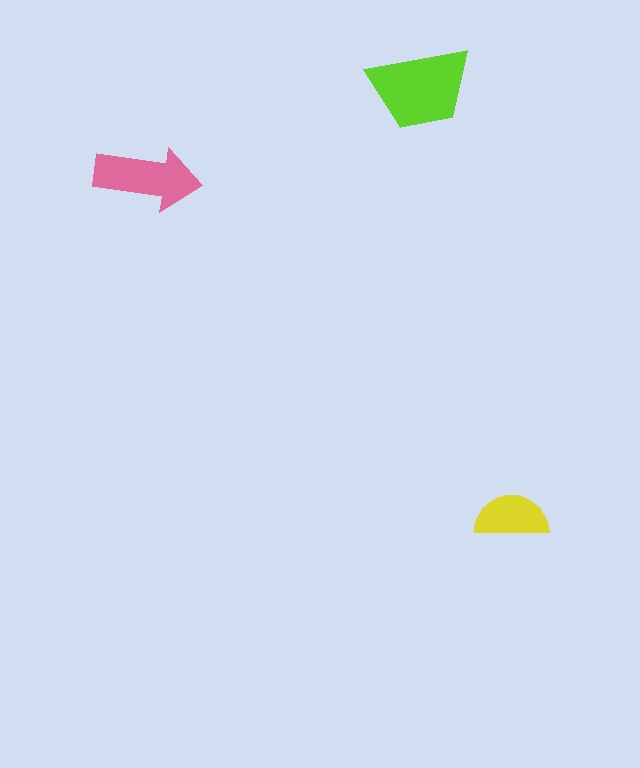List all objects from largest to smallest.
The lime trapezoid, the pink arrow, the yellow semicircle.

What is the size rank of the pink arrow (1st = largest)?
2nd.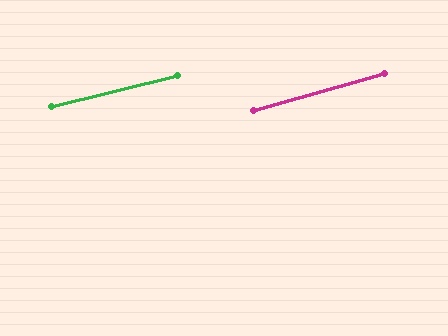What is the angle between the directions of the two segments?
Approximately 2 degrees.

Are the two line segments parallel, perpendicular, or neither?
Parallel — their directions differ by only 2.0°.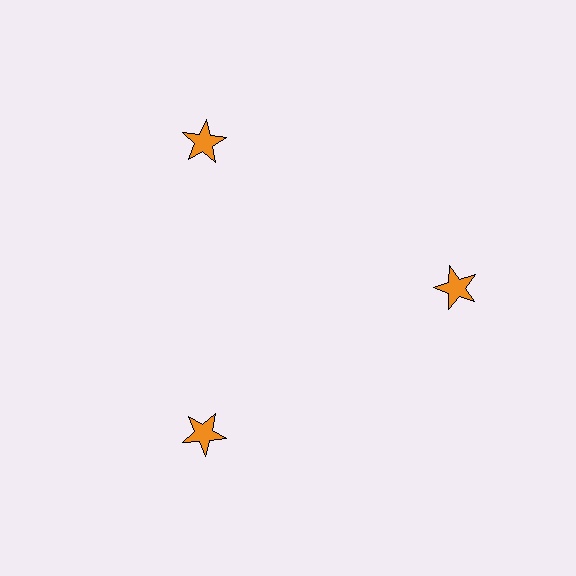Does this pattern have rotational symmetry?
Yes, this pattern has 3-fold rotational symmetry. It looks the same after rotating 120 degrees around the center.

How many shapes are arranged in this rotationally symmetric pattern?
There are 3 shapes, arranged in 3 groups of 1.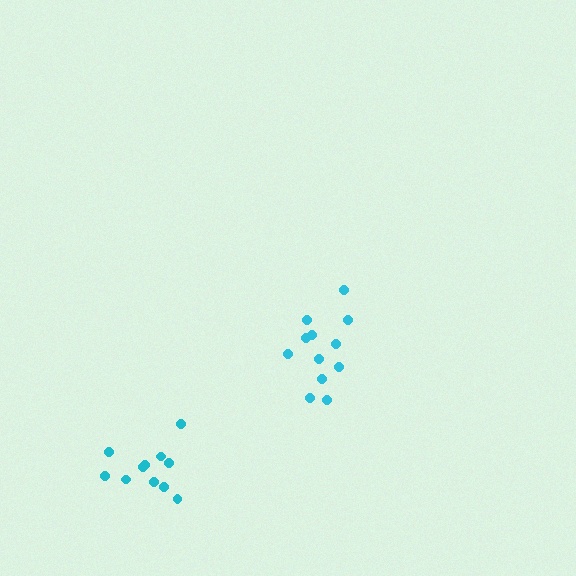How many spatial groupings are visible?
There are 2 spatial groupings.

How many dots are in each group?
Group 1: 11 dots, Group 2: 12 dots (23 total).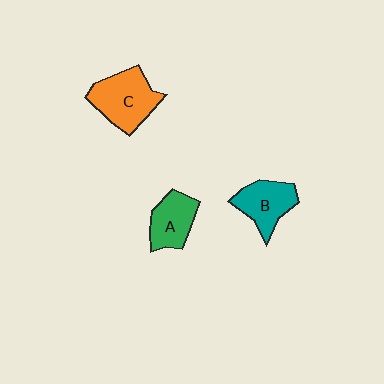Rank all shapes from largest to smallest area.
From largest to smallest: C (orange), B (teal), A (green).